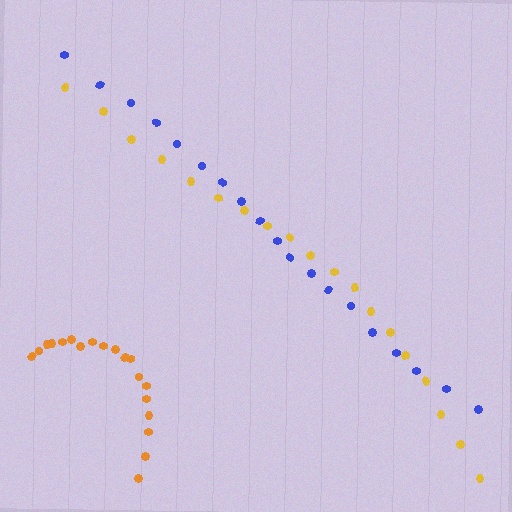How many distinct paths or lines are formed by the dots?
There are 3 distinct paths.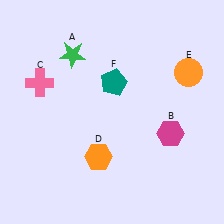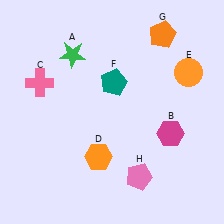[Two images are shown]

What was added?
An orange pentagon (G), a pink pentagon (H) were added in Image 2.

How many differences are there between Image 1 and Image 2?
There are 2 differences between the two images.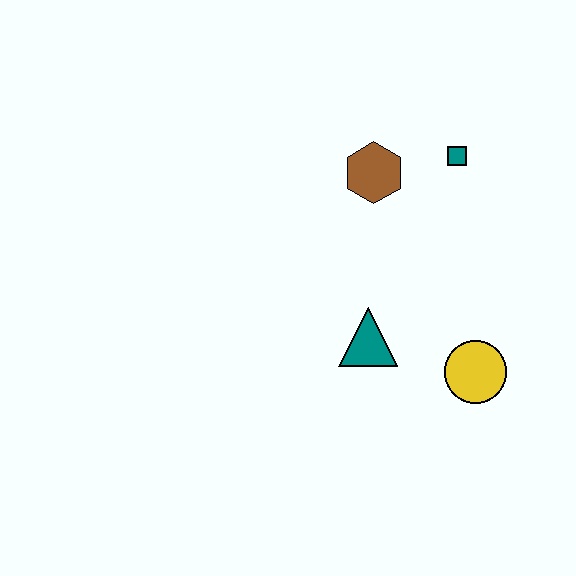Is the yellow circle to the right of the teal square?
Yes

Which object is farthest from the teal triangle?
The teal square is farthest from the teal triangle.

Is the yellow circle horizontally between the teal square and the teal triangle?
No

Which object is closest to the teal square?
The brown hexagon is closest to the teal square.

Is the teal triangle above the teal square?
No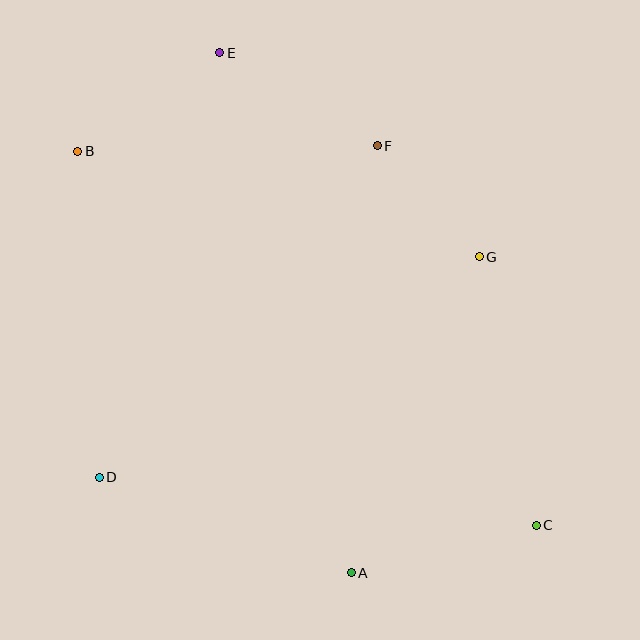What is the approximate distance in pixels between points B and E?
The distance between B and E is approximately 173 pixels.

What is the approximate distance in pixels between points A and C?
The distance between A and C is approximately 191 pixels.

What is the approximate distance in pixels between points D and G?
The distance between D and G is approximately 439 pixels.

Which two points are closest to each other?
Points F and G are closest to each other.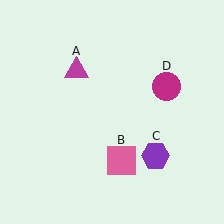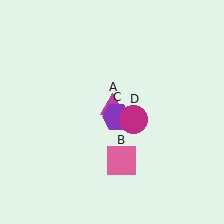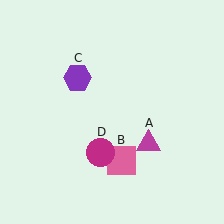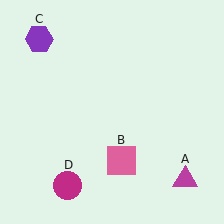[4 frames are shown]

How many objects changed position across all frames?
3 objects changed position: magenta triangle (object A), purple hexagon (object C), magenta circle (object D).